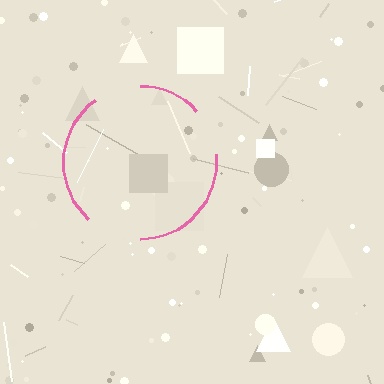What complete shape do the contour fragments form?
The contour fragments form a circle.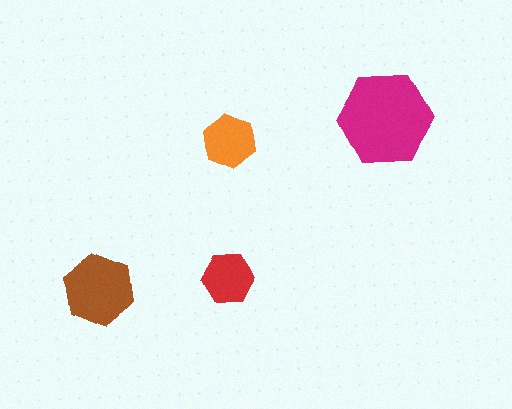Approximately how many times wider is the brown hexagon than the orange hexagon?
About 1.5 times wider.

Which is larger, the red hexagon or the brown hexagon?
The brown one.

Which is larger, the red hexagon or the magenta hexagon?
The magenta one.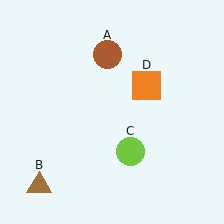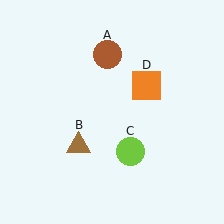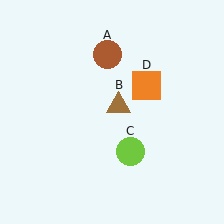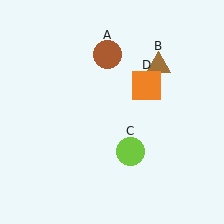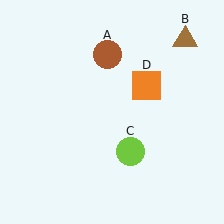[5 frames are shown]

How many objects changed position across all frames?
1 object changed position: brown triangle (object B).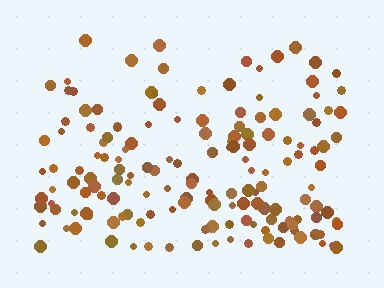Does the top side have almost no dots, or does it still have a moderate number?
Still a moderate number, just noticeably fewer than the bottom.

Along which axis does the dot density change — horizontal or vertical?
Vertical.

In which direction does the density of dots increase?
From top to bottom, with the bottom side densest.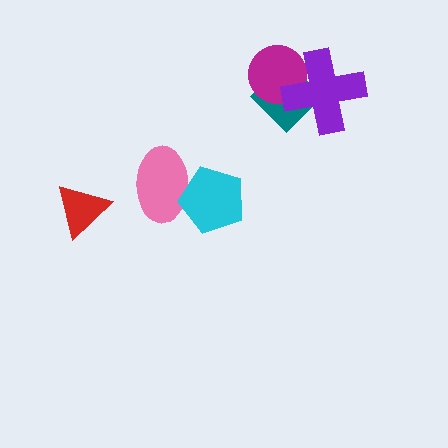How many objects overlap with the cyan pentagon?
1 object overlaps with the cyan pentagon.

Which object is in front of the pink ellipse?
The cyan pentagon is in front of the pink ellipse.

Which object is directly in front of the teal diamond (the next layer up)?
The magenta circle is directly in front of the teal diamond.